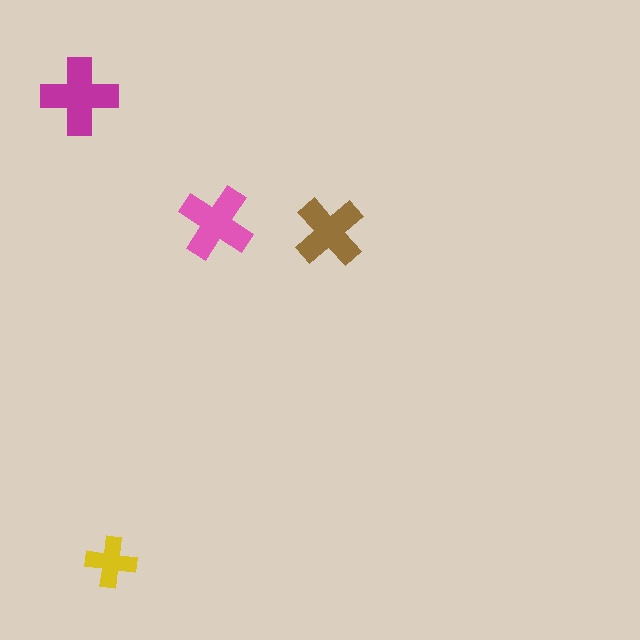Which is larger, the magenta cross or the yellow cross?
The magenta one.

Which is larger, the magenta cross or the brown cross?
The magenta one.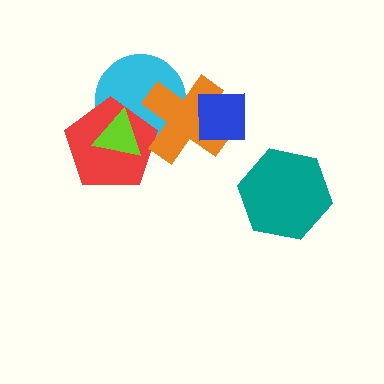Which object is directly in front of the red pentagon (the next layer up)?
The orange cross is directly in front of the red pentagon.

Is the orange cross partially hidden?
Yes, it is partially covered by another shape.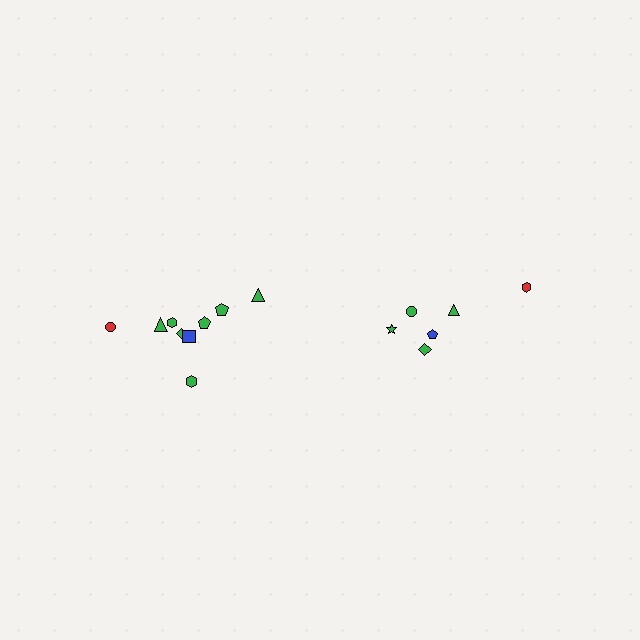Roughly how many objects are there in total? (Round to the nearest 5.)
Roughly 15 objects in total.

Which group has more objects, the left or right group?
The left group.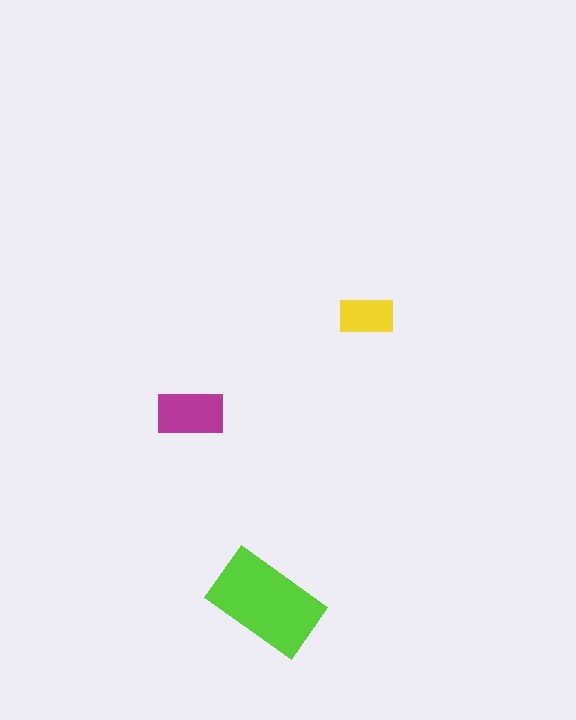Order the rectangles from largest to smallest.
the lime one, the magenta one, the yellow one.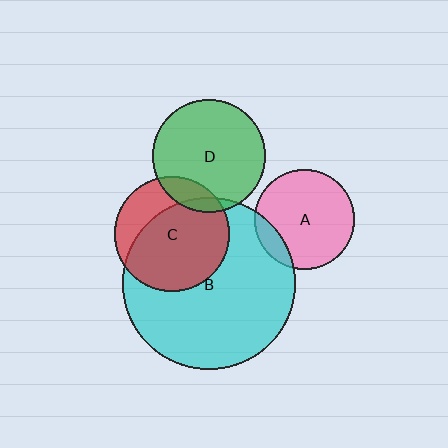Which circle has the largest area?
Circle B (cyan).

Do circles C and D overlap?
Yes.